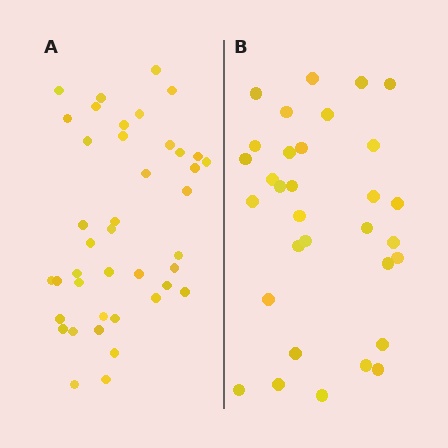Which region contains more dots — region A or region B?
Region A (the left region) has more dots.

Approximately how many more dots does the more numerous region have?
Region A has roughly 8 or so more dots than region B.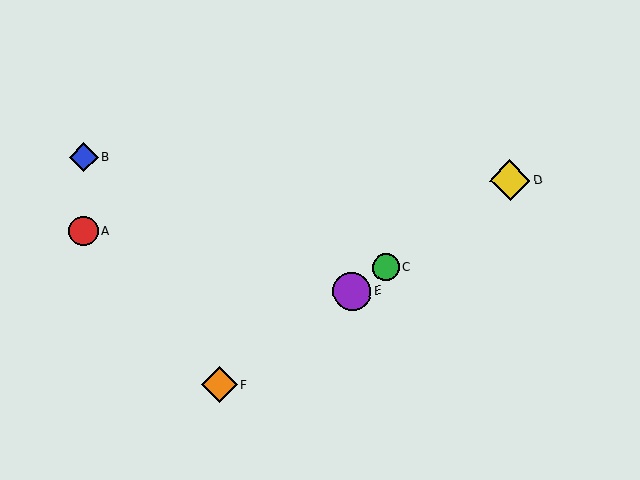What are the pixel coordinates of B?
Object B is at (84, 157).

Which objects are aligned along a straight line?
Objects C, D, E, F are aligned along a straight line.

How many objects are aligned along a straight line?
4 objects (C, D, E, F) are aligned along a straight line.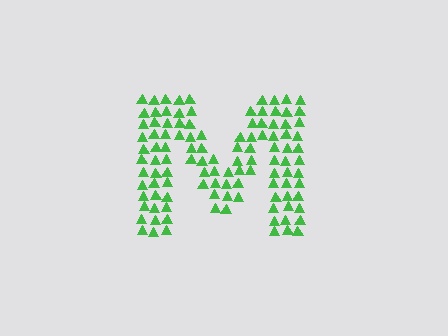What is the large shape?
The large shape is the letter M.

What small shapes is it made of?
It is made of small triangles.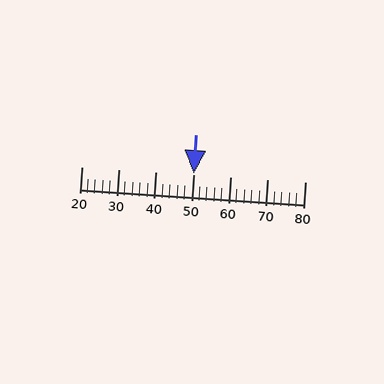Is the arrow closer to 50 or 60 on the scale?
The arrow is closer to 50.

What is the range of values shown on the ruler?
The ruler shows values from 20 to 80.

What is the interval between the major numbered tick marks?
The major tick marks are spaced 10 units apart.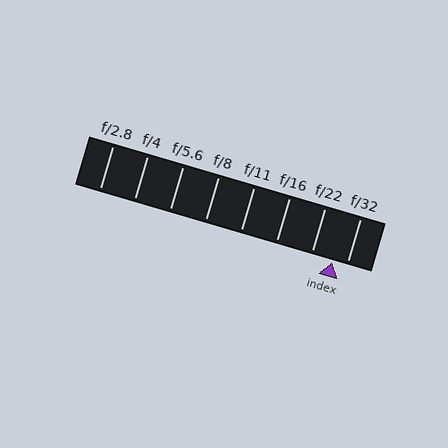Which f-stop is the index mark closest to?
The index mark is closest to f/32.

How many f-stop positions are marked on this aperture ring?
There are 8 f-stop positions marked.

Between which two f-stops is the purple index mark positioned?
The index mark is between f/22 and f/32.